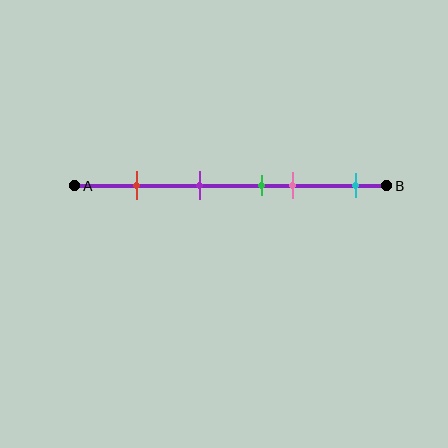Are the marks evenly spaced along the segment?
No, the marks are not evenly spaced.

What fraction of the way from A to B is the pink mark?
The pink mark is approximately 70% (0.7) of the way from A to B.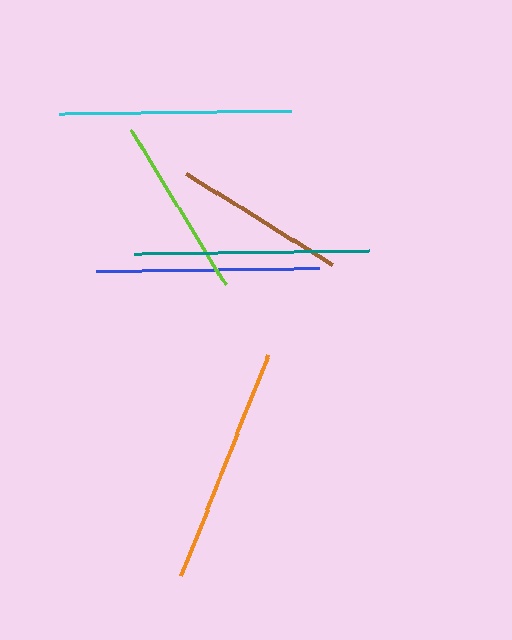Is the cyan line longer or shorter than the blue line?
The cyan line is longer than the blue line.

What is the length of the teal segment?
The teal segment is approximately 235 pixels long.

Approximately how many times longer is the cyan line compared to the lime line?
The cyan line is approximately 1.3 times the length of the lime line.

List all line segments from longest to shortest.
From longest to shortest: orange, teal, cyan, blue, lime, brown.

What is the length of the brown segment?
The brown segment is approximately 172 pixels long.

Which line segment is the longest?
The orange line is the longest at approximately 238 pixels.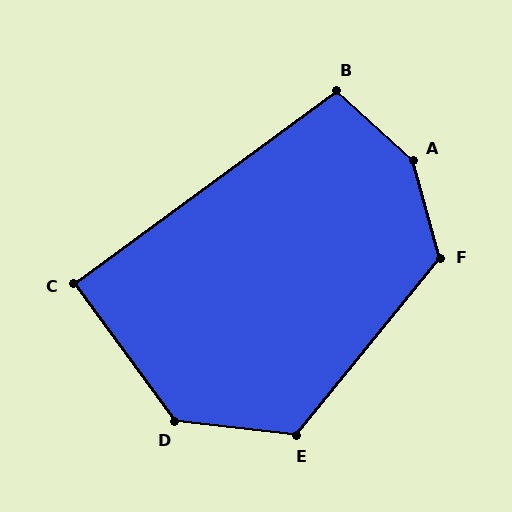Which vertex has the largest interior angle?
A, at approximately 148 degrees.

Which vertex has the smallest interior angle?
C, at approximately 90 degrees.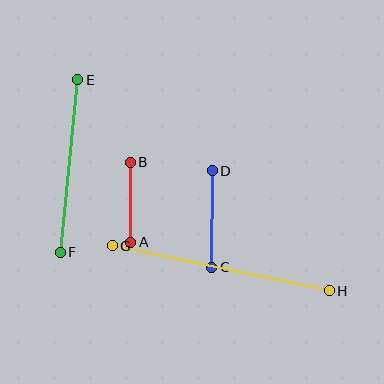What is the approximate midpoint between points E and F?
The midpoint is at approximately (69, 166) pixels.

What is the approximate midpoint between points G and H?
The midpoint is at approximately (221, 268) pixels.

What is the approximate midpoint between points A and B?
The midpoint is at approximately (130, 202) pixels.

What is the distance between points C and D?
The distance is approximately 96 pixels.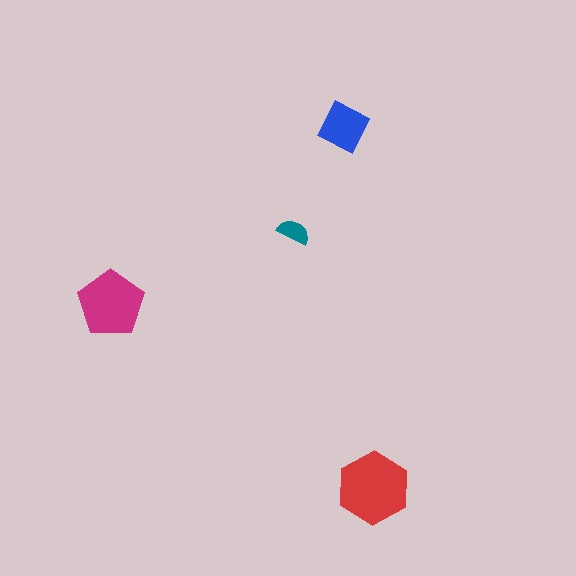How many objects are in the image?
There are 4 objects in the image.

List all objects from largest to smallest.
The red hexagon, the magenta pentagon, the blue square, the teal semicircle.